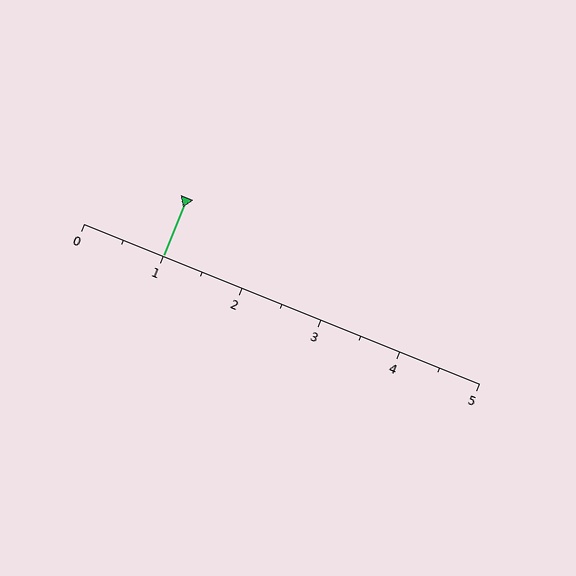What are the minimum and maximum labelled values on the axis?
The axis runs from 0 to 5.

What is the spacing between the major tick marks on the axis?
The major ticks are spaced 1 apart.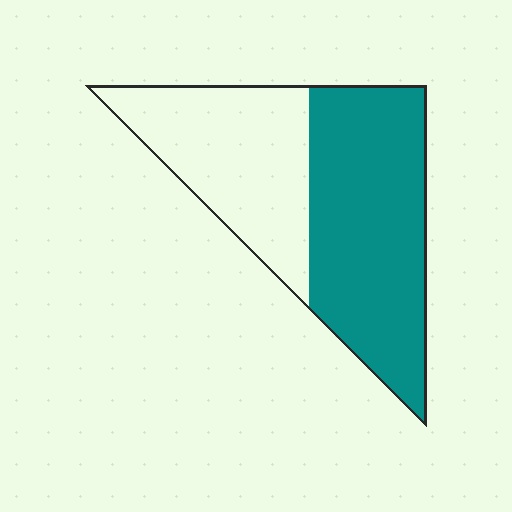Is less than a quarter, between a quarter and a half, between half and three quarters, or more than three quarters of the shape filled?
Between half and three quarters.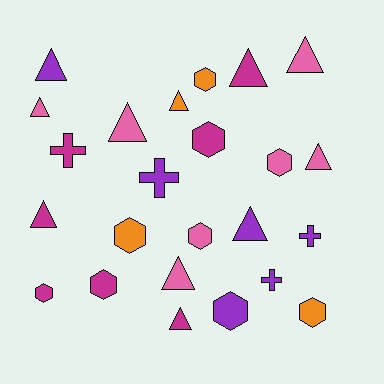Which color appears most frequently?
Pink, with 7 objects.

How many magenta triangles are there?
There are 3 magenta triangles.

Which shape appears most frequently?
Triangle, with 11 objects.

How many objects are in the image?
There are 24 objects.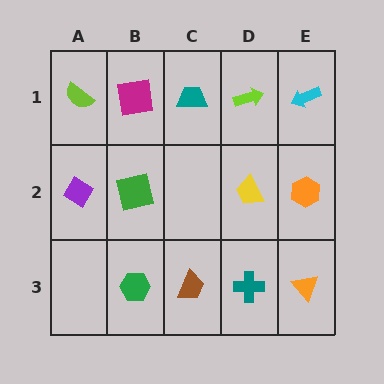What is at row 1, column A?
A lime semicircle.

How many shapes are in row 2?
4 shapes.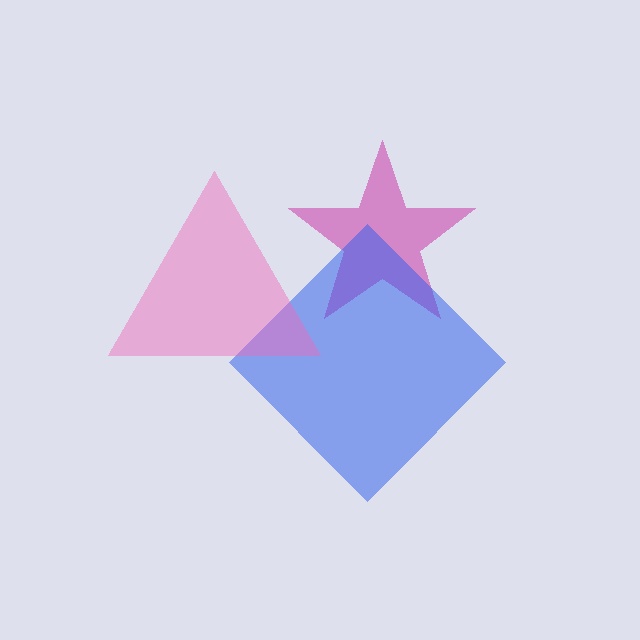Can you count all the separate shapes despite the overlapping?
Yes, there are 3 separate shapes.